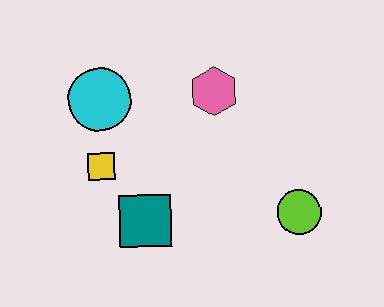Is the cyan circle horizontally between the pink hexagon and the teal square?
No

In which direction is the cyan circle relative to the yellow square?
The cyan circle is above the yellow square.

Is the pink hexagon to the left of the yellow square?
No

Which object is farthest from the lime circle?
The cyan circle is farthest from the lime circle.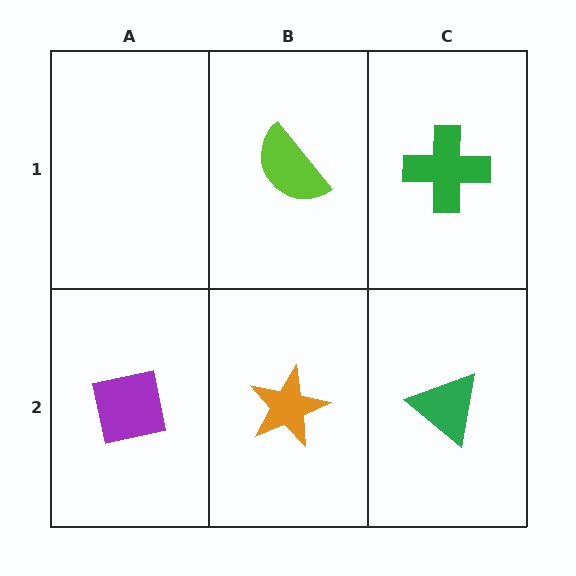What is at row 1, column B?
A lime semicircle.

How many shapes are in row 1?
2 shapes.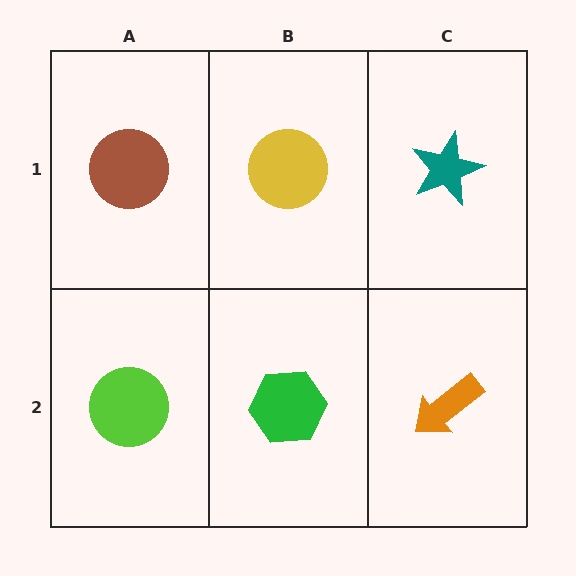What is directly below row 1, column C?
An orange arrow.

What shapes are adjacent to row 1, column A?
A lime circle (row 2, column A), a yellow circle (row 1, column B).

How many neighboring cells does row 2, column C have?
2.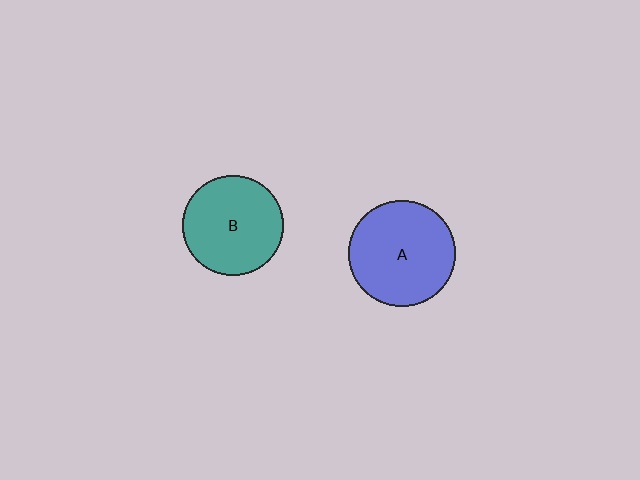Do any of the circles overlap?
No, none of the circles overlap.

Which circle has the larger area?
Circle A (blue).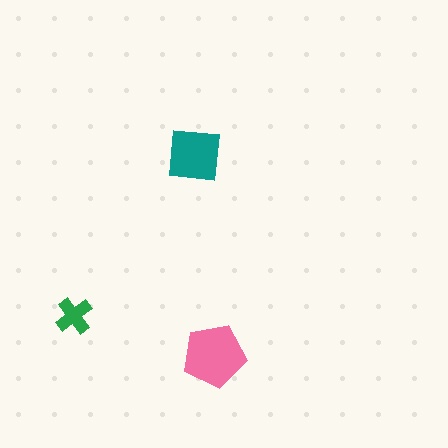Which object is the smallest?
The green cross.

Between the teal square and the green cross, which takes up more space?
The teal square.